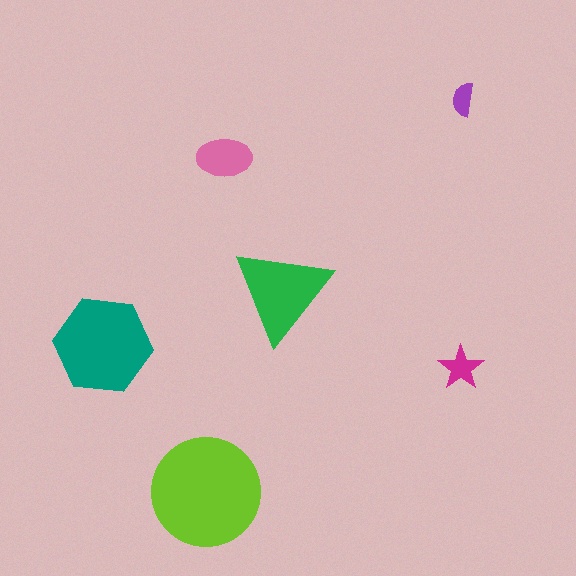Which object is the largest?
The lime circle.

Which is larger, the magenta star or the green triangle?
The green triangle.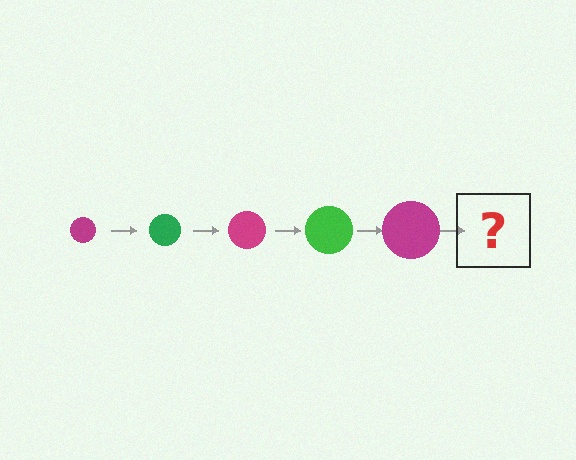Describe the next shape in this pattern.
It should be a green circle, larger than the previous one.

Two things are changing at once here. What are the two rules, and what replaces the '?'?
The two rules are that the circle grows larger each step and the color cycles through magenta and green. The '?' should be a green circle, larger than the previous one.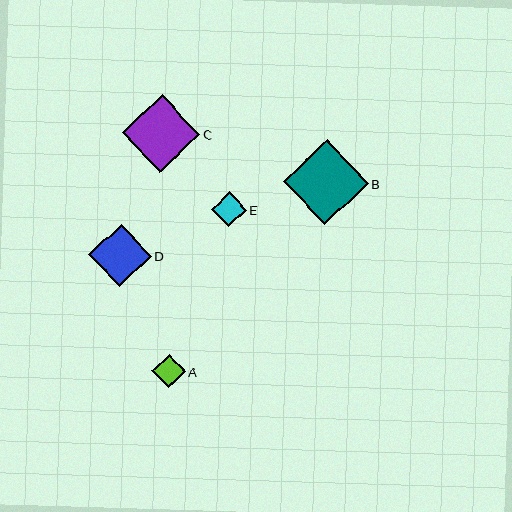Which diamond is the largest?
Diamond B is the largest with a size of approximately 85 pixels.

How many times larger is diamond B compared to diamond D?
Diamond B is approximately 1.4 times the size of diamond D.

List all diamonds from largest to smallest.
From largest to smallest: B, C, D, E, A.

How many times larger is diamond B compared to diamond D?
Diamond B is approximately 1.4 times the size of diamond D.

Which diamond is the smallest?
Diamond A is the smallest with a size of approximately 34 pixels.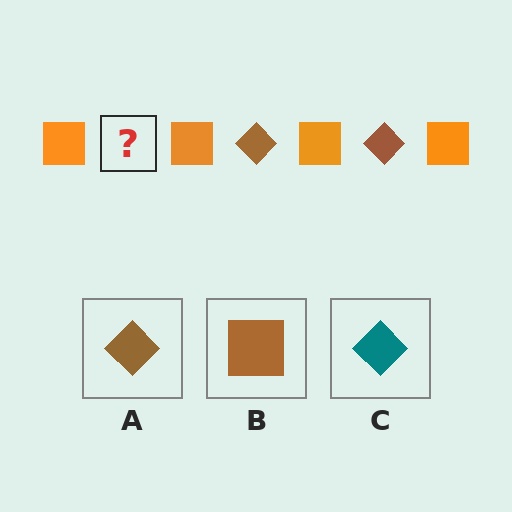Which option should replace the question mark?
Option A.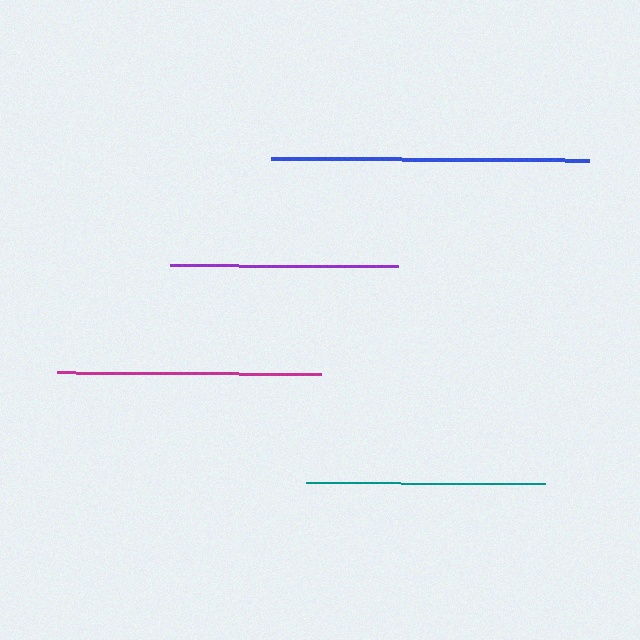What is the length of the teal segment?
The teal segment is approximately 239 pixels long.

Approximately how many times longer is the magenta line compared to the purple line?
The magenta line is approximately 1.2 times the length of the purple line.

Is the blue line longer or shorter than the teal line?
The blue line is longer than the teal line.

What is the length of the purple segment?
The purple segment is approximately 228 pixels long.